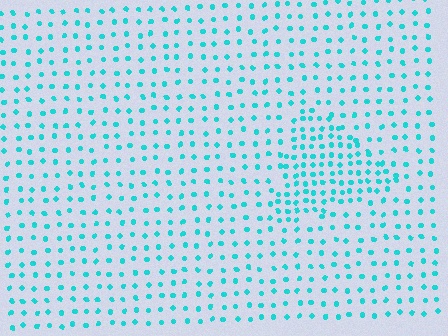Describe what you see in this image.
The image contains small cyan elements arranged at two different densities. A triangle-shaped region is visible where the elements are more densely packed than the surrounding area.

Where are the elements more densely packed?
The elements are more densely packed inside the triangle boundary.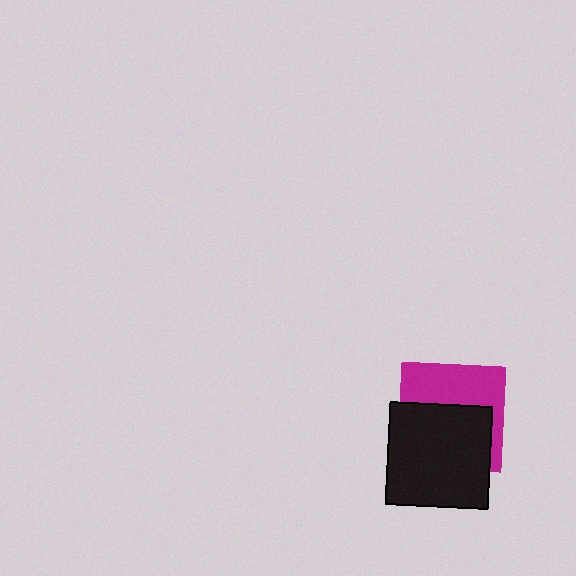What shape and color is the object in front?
The object in front is a black square.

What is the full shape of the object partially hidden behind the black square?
The partially hidden object is a magenta square.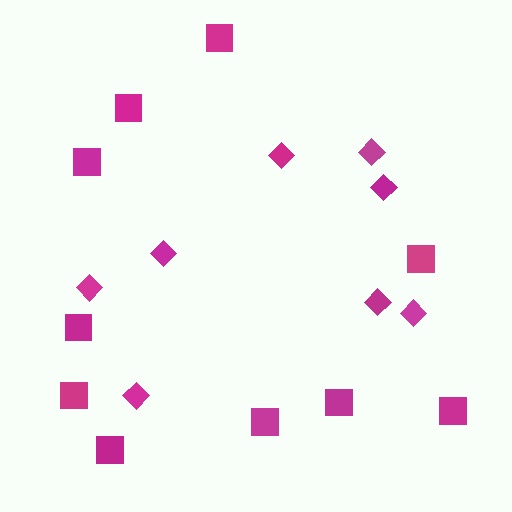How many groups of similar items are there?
There are 2 groups: one group of squares (10) and one group of diamonds (8).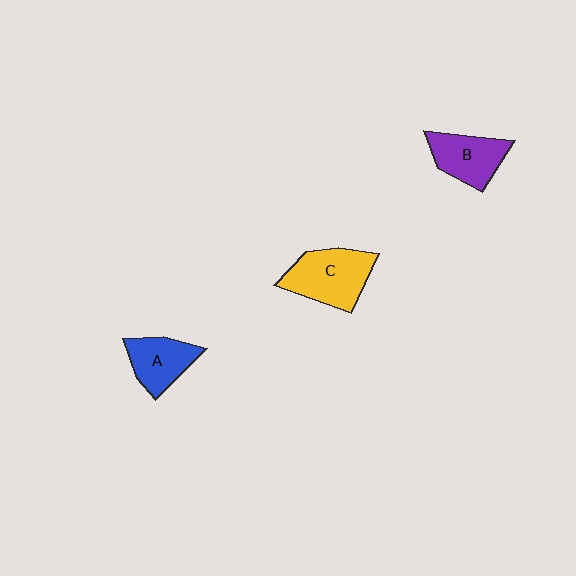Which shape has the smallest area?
Shape A (blue).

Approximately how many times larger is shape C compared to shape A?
Approximately 1.4 times.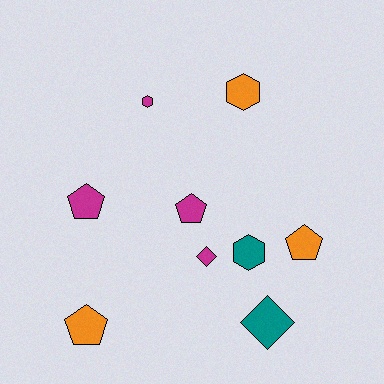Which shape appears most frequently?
Pentagon, with 4 objects.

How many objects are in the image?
There are 9 objects.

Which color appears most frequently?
Magenta, with 4 objects.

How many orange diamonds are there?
There are no orange diamonds.